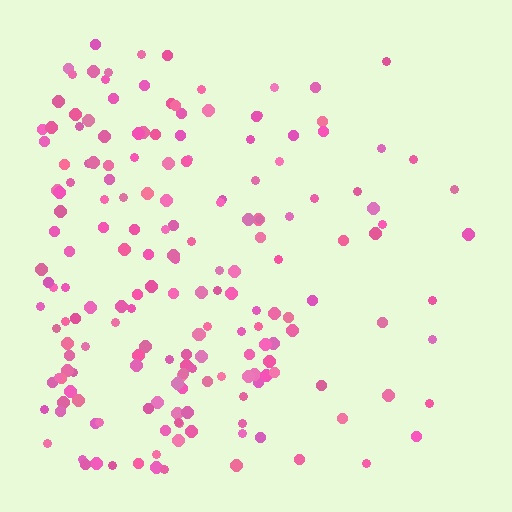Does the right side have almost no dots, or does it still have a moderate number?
Still a moderate number, just noticeably fewer than the left.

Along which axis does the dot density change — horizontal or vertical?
Horizontal.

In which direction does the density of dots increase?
From right to left, with the left side densest.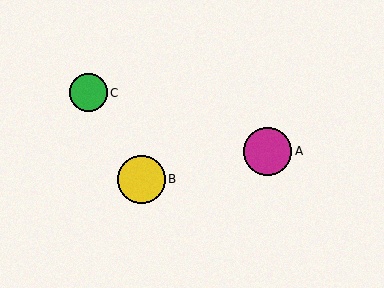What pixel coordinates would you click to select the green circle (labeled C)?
Click at (88, 92) to select the green circle C.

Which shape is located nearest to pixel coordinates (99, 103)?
The green circle (labeled C) at (88, 92) is nearest to that location.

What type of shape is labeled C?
Shape C is a green circle.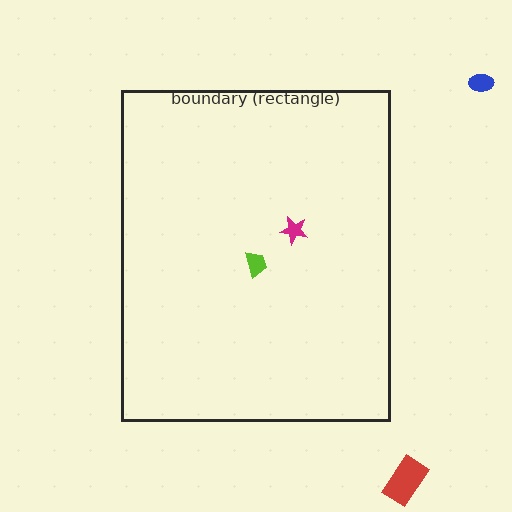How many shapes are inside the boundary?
2 inside, 2 outside.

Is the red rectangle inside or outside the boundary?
Outside.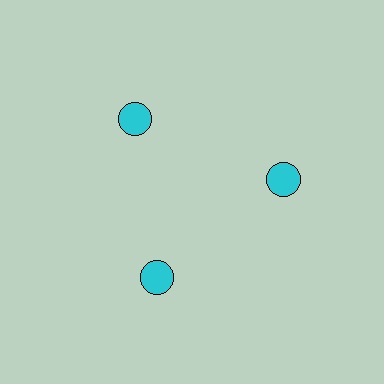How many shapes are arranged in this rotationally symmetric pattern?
There are 3 shapes, arranged in 3 groups of 1.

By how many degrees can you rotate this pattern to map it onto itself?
The pattern maps onto itself every 120 degrees of rotation.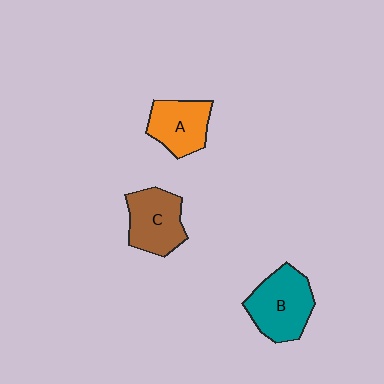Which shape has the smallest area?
Shape A (orange).